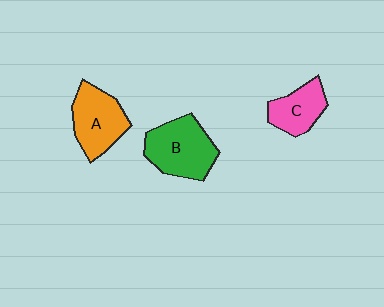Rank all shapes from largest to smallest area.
From largest to smallest: B (green), A (orange), C (pink).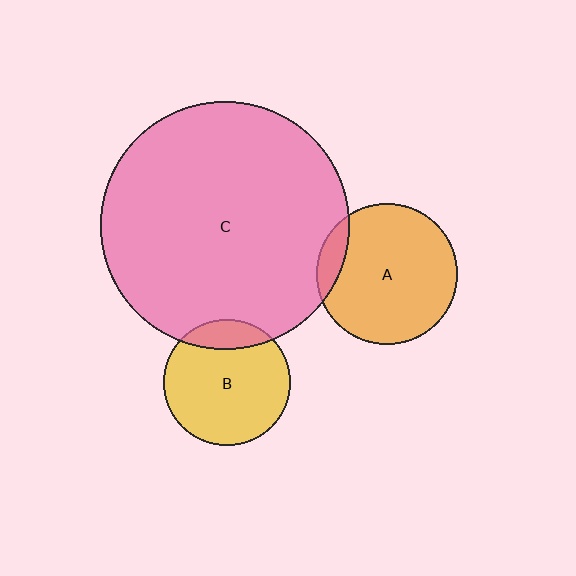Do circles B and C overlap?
Yes.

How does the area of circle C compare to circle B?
Approximately 3.8 times.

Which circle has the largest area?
Circle C (pink).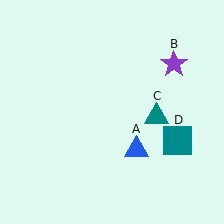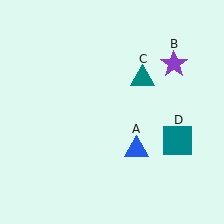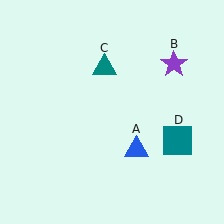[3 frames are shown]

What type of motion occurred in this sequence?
The teal triangle (object C) rotated counterclockwise around the center of the scene.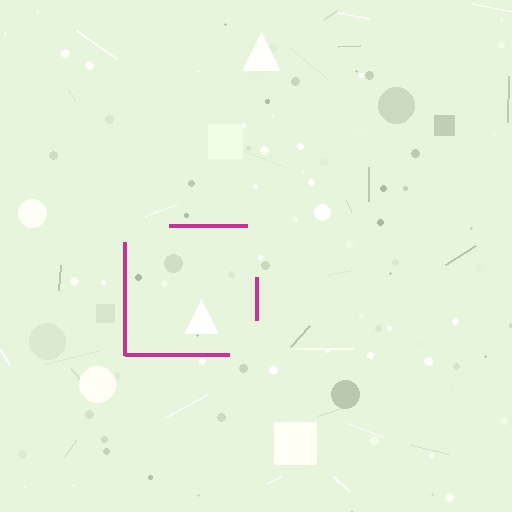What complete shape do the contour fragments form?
The contour fragments form a square.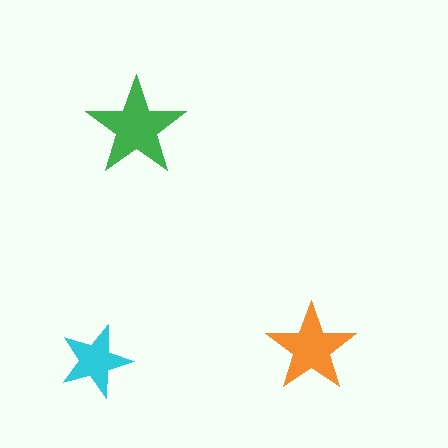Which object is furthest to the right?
The orange star is rightmost.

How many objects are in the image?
There are 3 objects in the image.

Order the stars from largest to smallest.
the green one, the orange one, the cyan one.